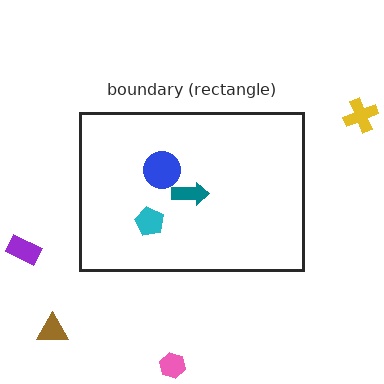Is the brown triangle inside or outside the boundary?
Outside.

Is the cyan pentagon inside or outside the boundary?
Inside.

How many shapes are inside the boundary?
3 inside, 4 outside.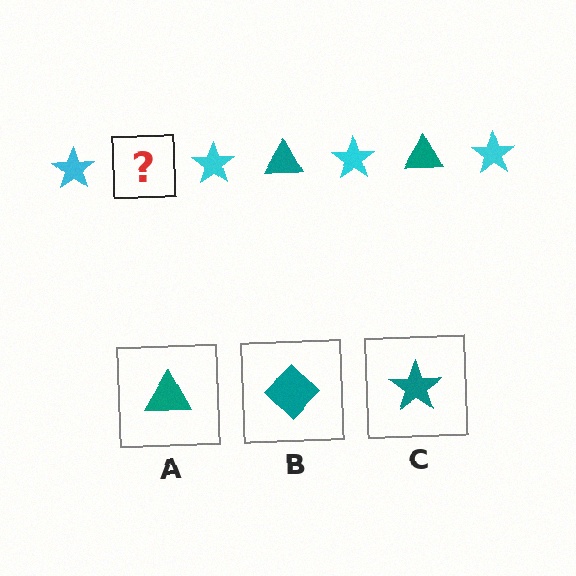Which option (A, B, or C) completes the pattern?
A.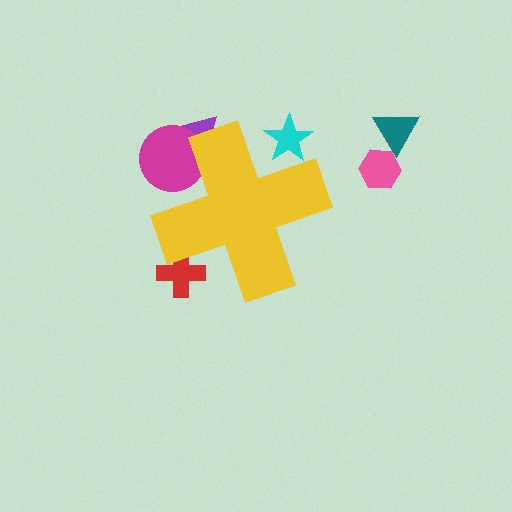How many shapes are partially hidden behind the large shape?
4 shapes are partially hidden.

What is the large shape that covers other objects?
A yellow cross.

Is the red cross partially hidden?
Yes, the red cross is partially hidden behind the yellow cross.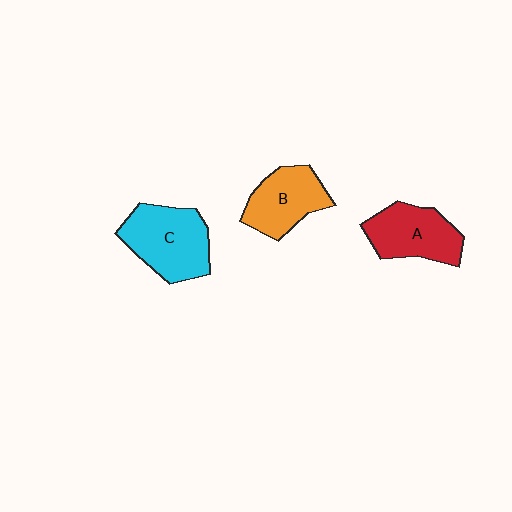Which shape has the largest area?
Shape C (cyan).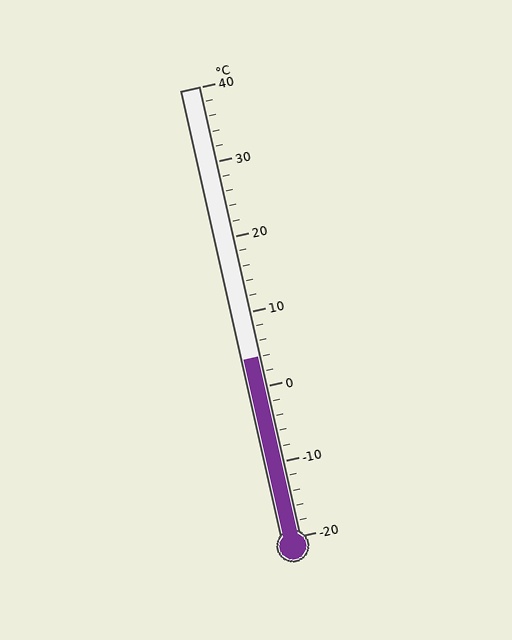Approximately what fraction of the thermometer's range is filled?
The thermometer is filled to approximately 40% of its range.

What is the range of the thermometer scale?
The thermometer scale ranges from -20°C to 40°C.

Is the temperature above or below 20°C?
The temperature is below 20°C.